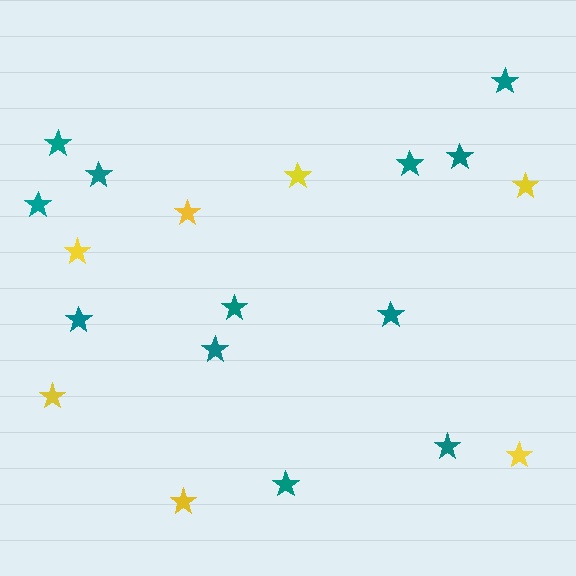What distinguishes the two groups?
There are 2 groups: one group of yellow stars (7) and one group of teal stars (12).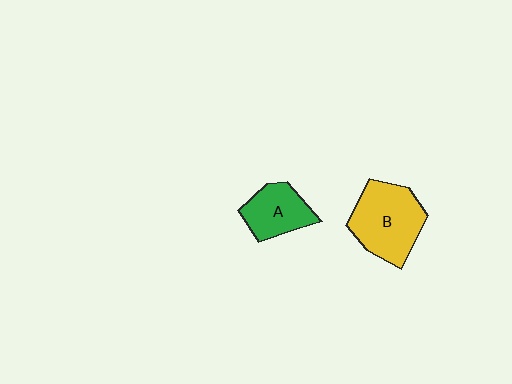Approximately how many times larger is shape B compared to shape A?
Approximately 1.6 times.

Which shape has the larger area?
Shape B (yellow).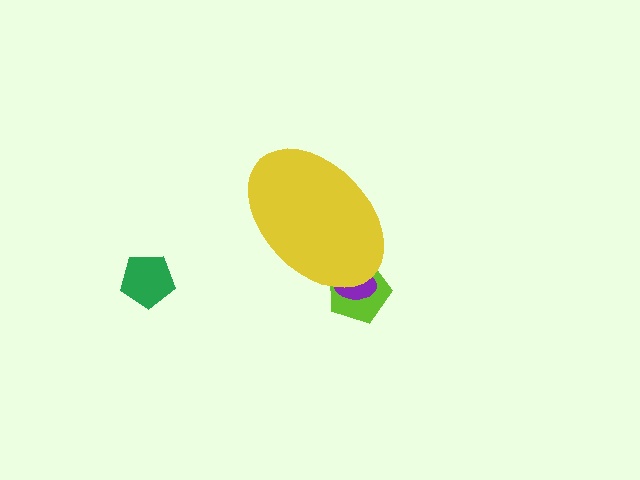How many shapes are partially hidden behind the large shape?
2 shapes are partially hidden.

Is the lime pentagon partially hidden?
Yes, the lime pentagon is partially hidden behind the yellow ellipse.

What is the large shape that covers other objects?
A yellow ellipse.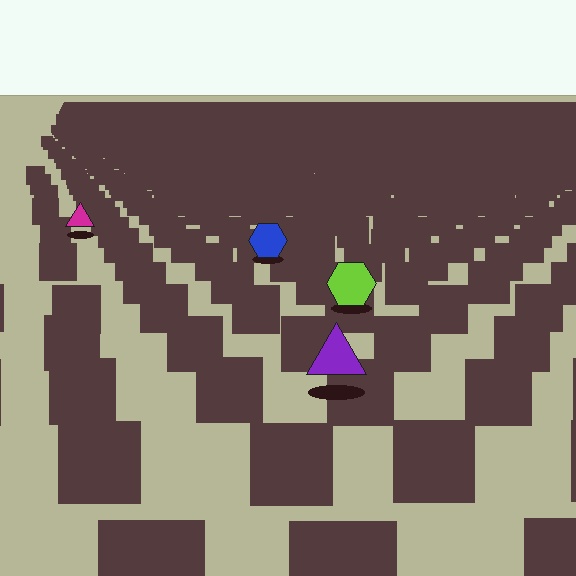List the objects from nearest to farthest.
From nearest to farthest: the purple triangle, the lime hexagon, the blue hexagon, the magenta triangle.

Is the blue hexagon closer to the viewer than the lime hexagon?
No. The lime hexagon is closer — you can tell from the texture gradient: the ground texture is coarser near it.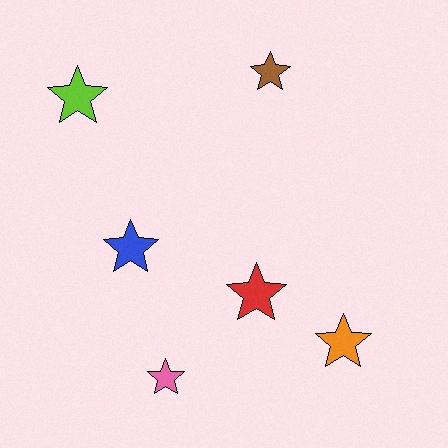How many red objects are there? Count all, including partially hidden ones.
There is 1 red object.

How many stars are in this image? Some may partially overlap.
There are 6 stars.